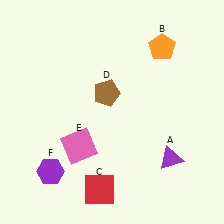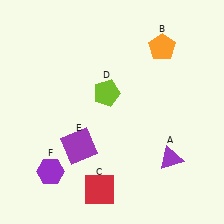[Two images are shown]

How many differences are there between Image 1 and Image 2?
There are 2 differences between the two images.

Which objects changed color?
D changed from brown to lime. E changed from pink to purple.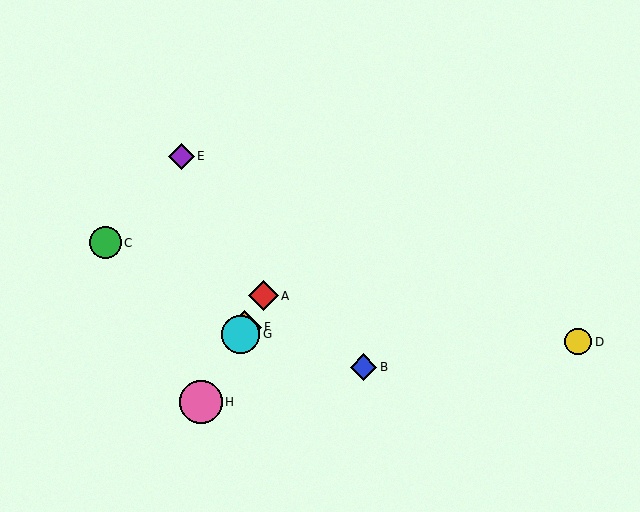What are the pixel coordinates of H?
Object H is at (201, 402).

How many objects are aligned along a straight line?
4 objects (A, F, G, H) are aligned along a straight line.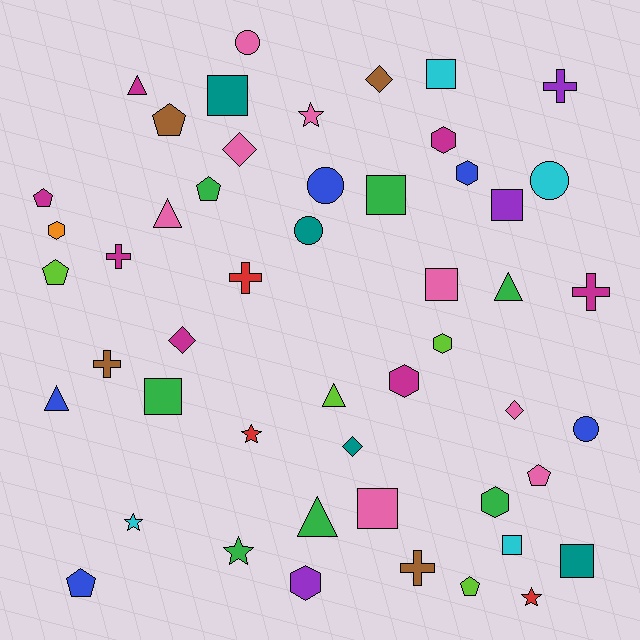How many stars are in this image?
There are 5 stars.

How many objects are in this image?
There are 50 objects.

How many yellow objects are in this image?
There are no yellow objects.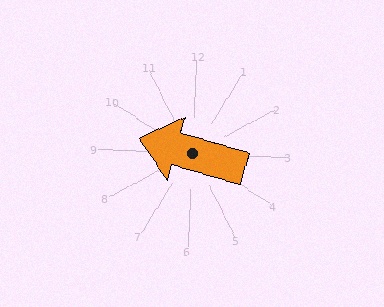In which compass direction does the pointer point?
West.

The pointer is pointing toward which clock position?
Roughly 9 o'clock.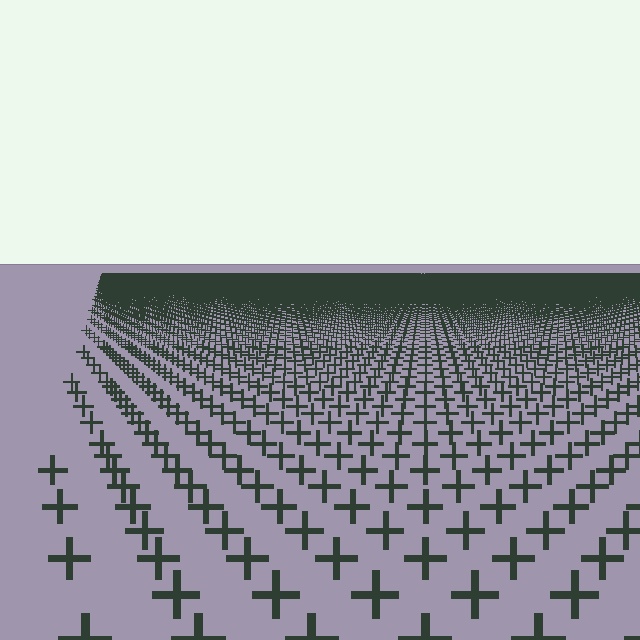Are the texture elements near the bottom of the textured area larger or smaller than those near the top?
Larger. Near the bottom, elements are closer to the viewer and appear at a bigger on-screen size.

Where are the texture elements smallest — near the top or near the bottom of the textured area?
Near the top.